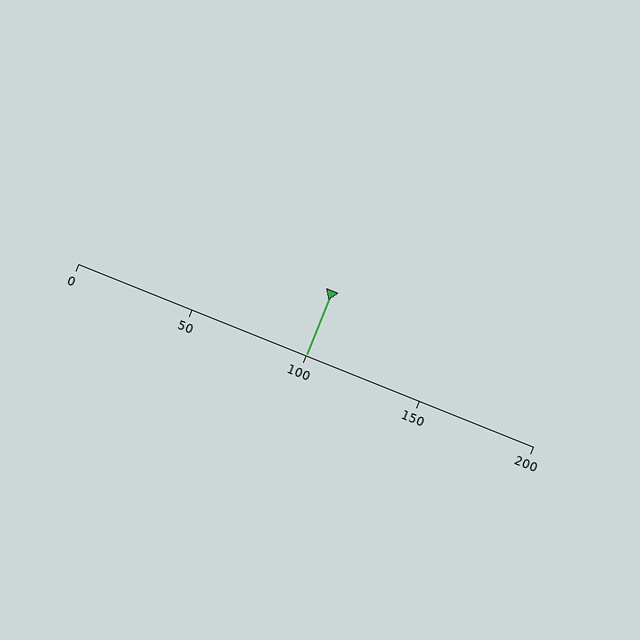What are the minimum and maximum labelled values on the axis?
The axis runs from 0 to 200.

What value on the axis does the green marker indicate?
The marker indicates approximately 100.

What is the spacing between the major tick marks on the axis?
The major ticks are spaced 50 apart.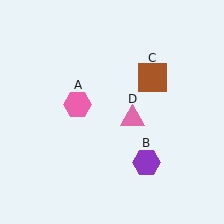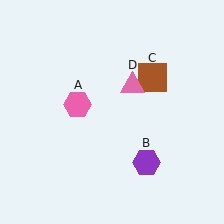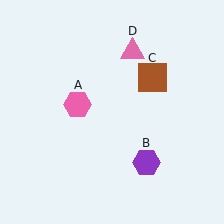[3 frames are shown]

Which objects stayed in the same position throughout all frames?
Pink hexagon (object A) and purple hexagon (object B) and brown square (object C) remained stationary.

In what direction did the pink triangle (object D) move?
The pink triangle (object D) moved up.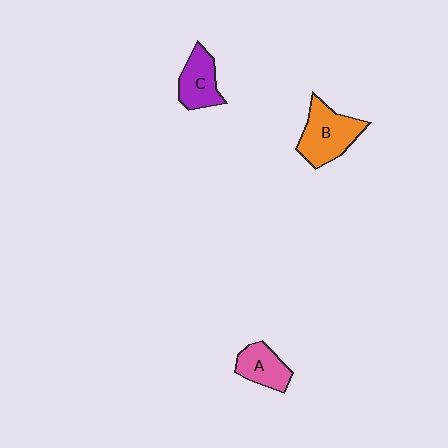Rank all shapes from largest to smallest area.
From largest to smallest: B (orange), C (purple), A (pink).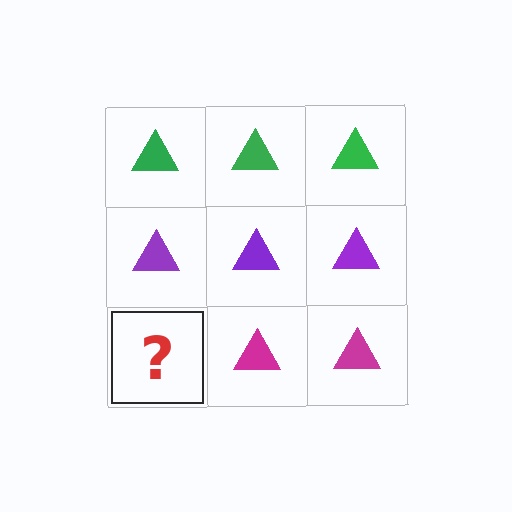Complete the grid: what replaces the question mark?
The question mark should be replaced with a magenta triangle.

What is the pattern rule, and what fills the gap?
The rule is that each row has a consistent color. The gap should be filled with a magenta triangle.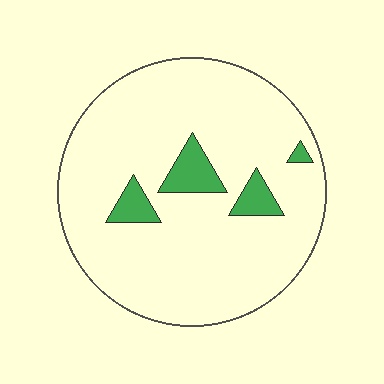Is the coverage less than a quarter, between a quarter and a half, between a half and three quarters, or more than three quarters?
Less than a quarter.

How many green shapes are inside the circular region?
4.